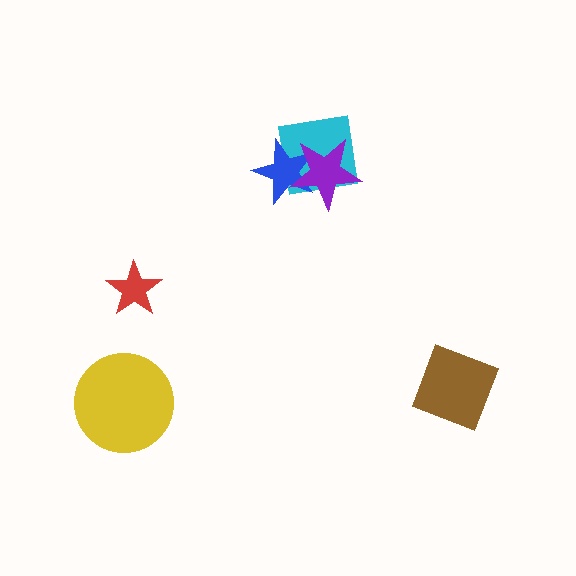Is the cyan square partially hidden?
Yes, it is partially covered by another shape.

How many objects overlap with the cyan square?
2 objects overlap with the cyan square.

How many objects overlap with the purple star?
2 objects overlap with the purple star.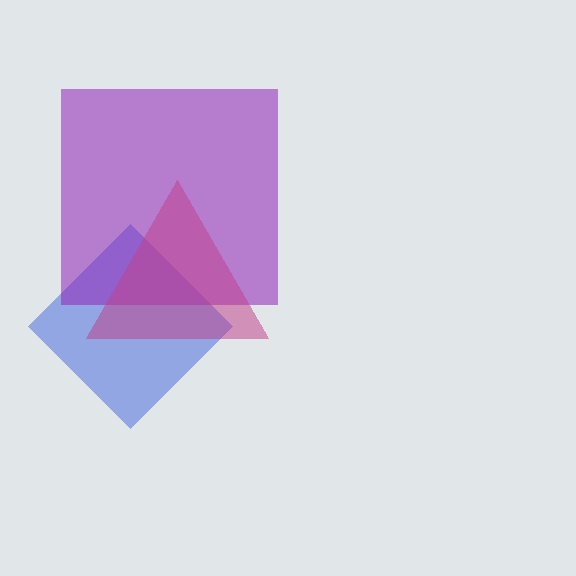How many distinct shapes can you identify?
There are 3 distinct shapes: a blue diamond, a purple square, a magenta triangle.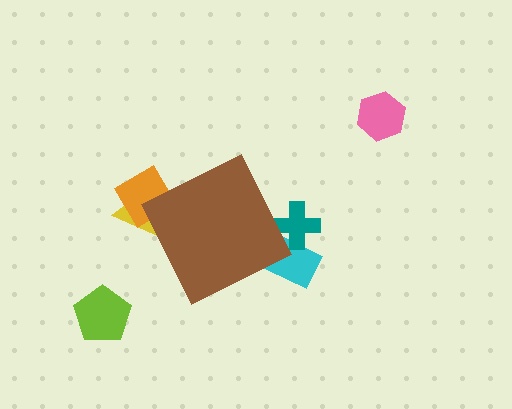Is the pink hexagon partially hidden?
No, the pink hexagon is fully visible.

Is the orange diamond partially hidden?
Yes, the orange diamond is partially hidden behind the brown diamond.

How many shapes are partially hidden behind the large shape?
4 shapes are partially hidden.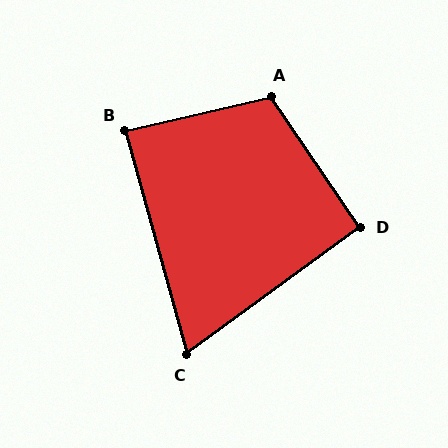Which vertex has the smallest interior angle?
C, at approximately 69 degrees.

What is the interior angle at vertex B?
Approximately 88 degrees (approximately right).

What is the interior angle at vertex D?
Approximately 92 degrees (approximately right).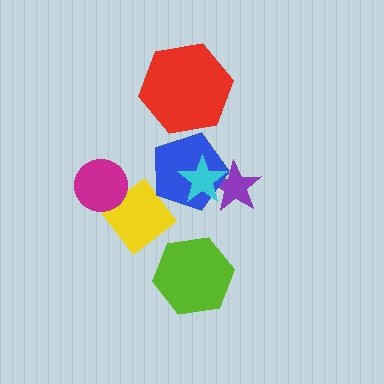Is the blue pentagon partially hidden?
Yes, it is partially covered by another shape.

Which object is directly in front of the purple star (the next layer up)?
The blue pentagon is directly in front of the purple star.